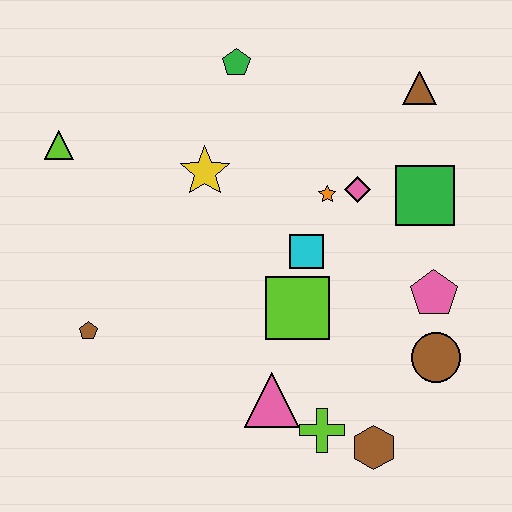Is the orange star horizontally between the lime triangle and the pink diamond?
Yes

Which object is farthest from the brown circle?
The lime triangle is farthest from the brown circle.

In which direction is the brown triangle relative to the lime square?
The brown triangle is above the lime square.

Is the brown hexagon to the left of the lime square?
No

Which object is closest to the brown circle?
The pink pentagon is closest to the brown circle.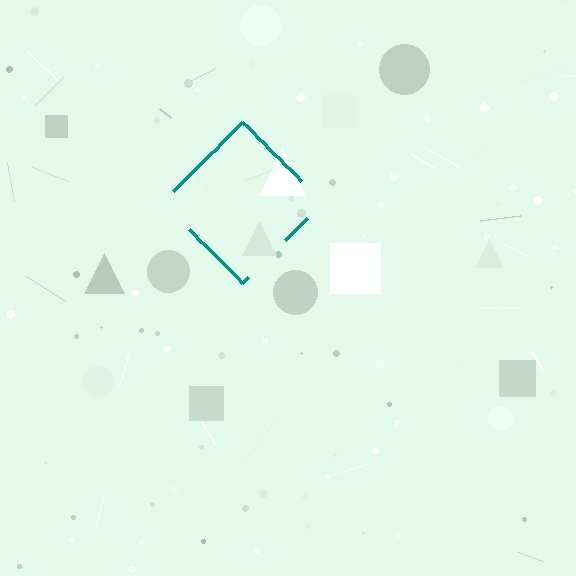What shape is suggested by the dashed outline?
The dashed outline suggests a diamond.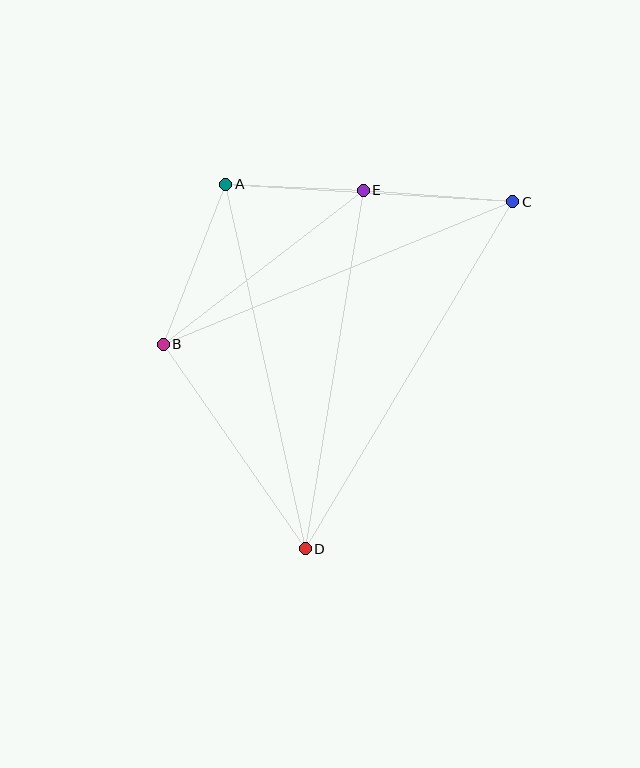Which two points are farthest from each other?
Points C and D are farthest from each other.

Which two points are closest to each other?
Points A and E are closest to each other.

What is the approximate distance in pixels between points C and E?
The distance between C and E is approximately 150 pixels.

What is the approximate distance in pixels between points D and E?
The distance between D and E is approximately 363 pixels.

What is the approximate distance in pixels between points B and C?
The distance between B and C is approximately 377 pixels.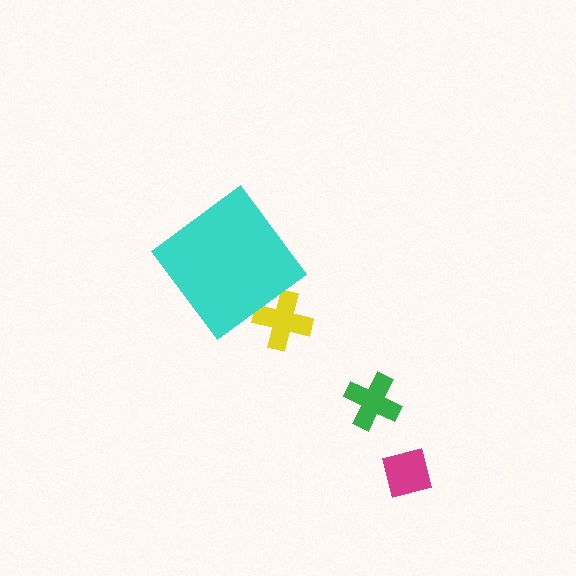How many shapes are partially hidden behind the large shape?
1 shape is partially hidden.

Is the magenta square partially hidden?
No, the magenta square is fully visible.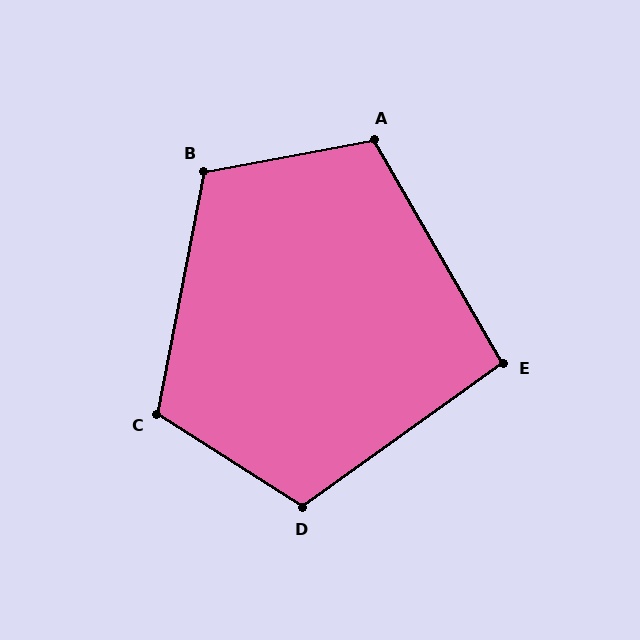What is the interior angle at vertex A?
Approximately 109 degrees (obtuse).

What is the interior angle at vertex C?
Approximately 112 degrees (obtuse).